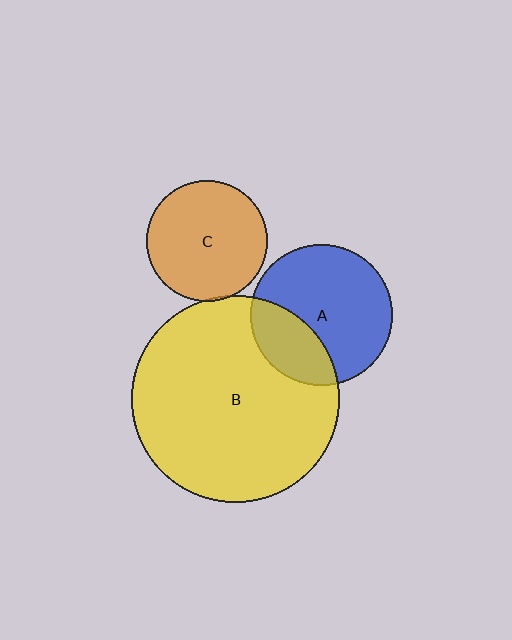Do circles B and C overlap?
Yes.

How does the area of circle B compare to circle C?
Approximately 3.0 times.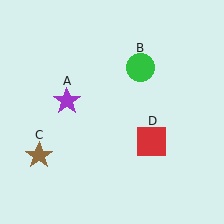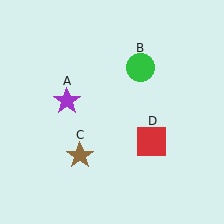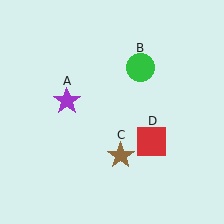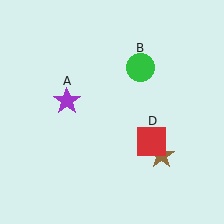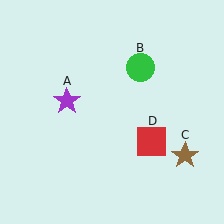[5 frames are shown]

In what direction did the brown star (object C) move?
The brown star (object C) moved right.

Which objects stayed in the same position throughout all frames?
Purple star (object A) and green circle (object B) and red square (object D) remained stationary.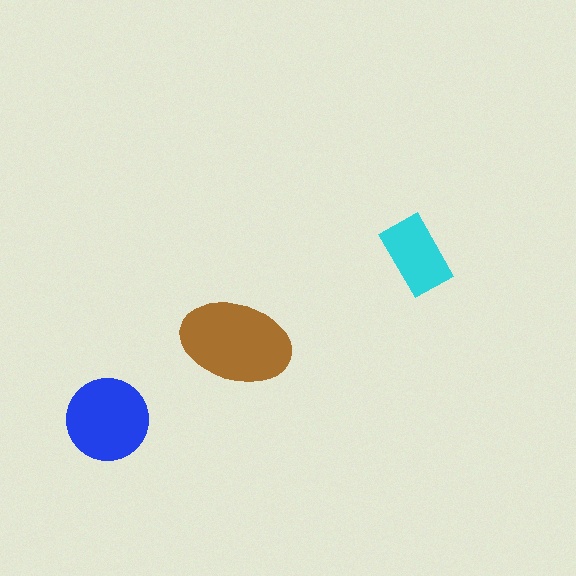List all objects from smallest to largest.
The cyan rectangle, the blue circle, the brown ellipse.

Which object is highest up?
The cyan rectangle is topmost.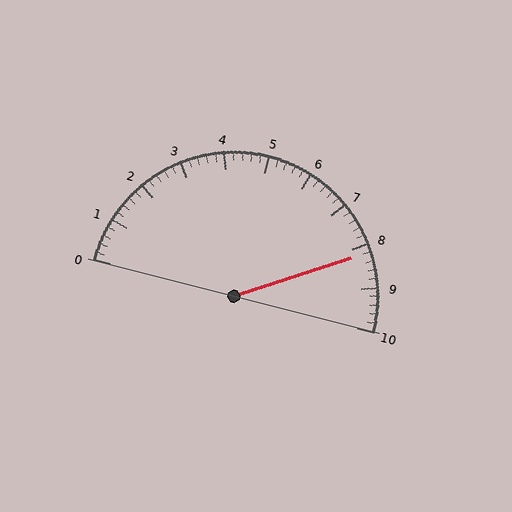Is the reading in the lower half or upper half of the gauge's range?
The reading is in the upper half of the range (0 to 10).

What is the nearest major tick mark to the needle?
The nearest major tick mark is 8.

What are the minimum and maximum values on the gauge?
The gauge ranges from 0 to 10.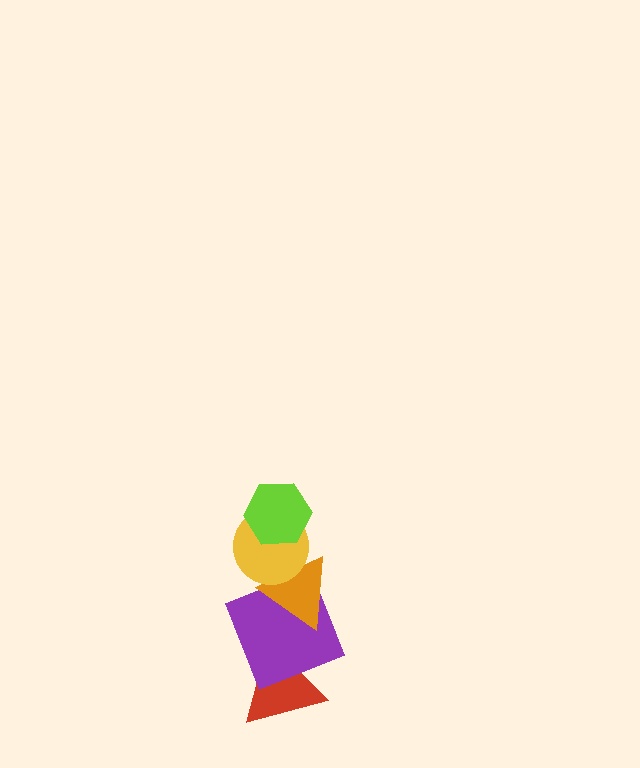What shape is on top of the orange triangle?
The yellow circle is on top of the orange triangle.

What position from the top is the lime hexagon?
The lime hexagon is 1st from the top.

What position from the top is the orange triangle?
The orange triangle is 3rd from the top.